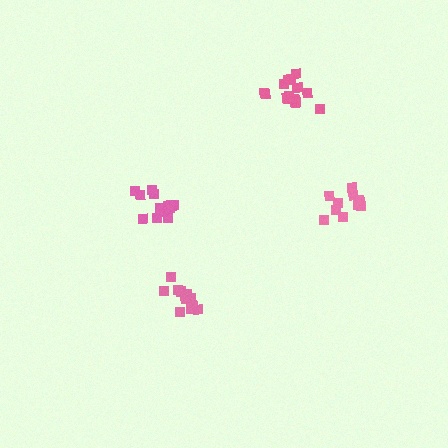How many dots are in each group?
Group 1: 15 dots, Group 2: 10 dots, Group 3: 12 dots, Group 4: 15 dots (52 total).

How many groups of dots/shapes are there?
There are 4 groups.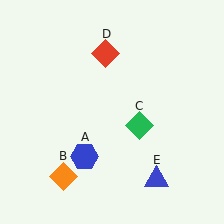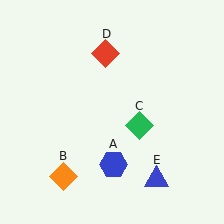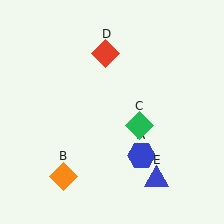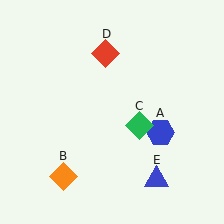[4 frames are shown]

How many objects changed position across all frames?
1 object changed position: blue hexagon (object A).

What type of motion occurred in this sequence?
The blue hexagon (object A) rotated counterclockwise around the center of the scene.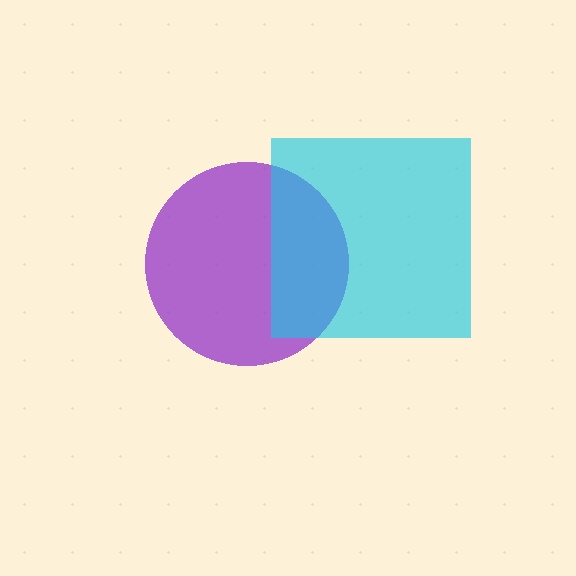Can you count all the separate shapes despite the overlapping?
Yes, there are 2 separate shapes.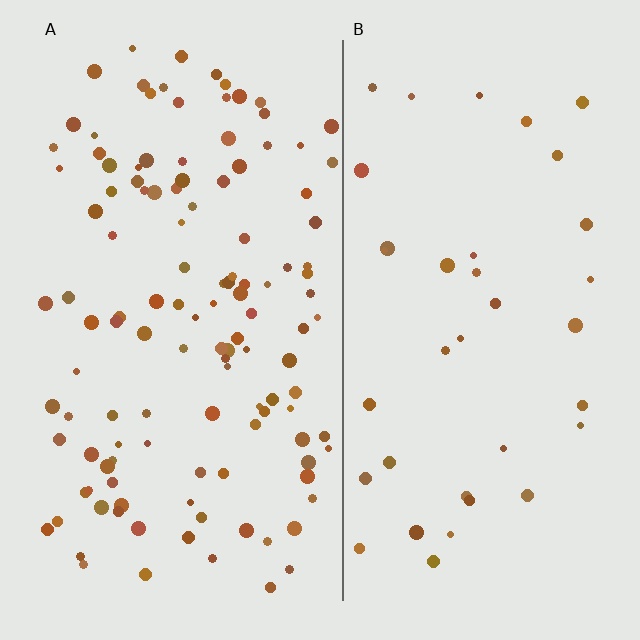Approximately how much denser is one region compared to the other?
Approximately 3.3× — region A over region B.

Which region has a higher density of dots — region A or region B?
A (the left).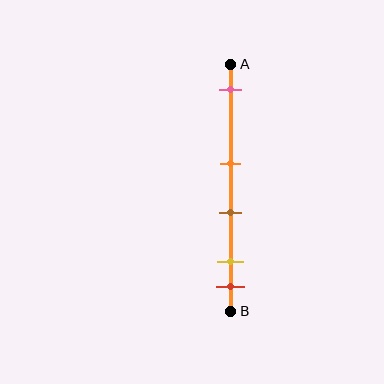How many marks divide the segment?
There are 5 marks dividing the segment.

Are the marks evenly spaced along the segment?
No, the marks are not evenly spaced.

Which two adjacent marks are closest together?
The yellow and red marks are the closest adjacent pair.